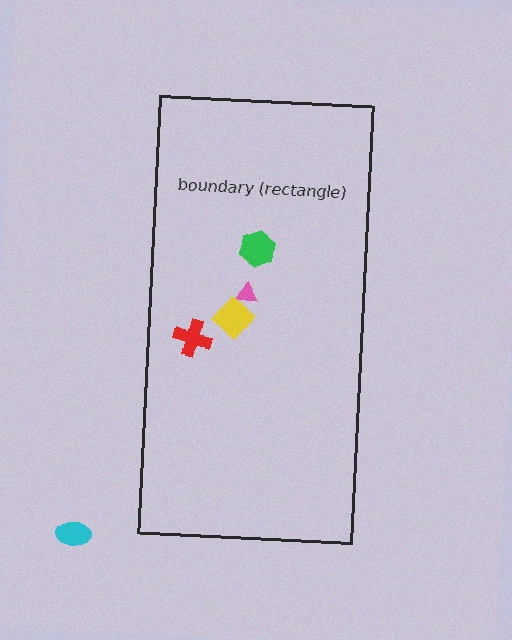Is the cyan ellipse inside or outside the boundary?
Outside.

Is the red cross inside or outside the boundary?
Inside.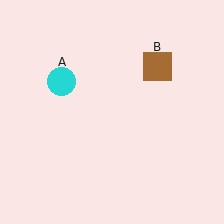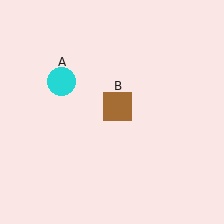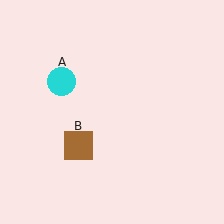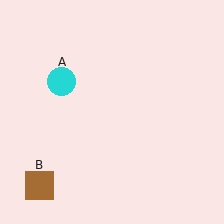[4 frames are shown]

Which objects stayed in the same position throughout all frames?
Cyan circle (object A) remained stationary.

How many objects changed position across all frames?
1 object changed position: brown square (object B).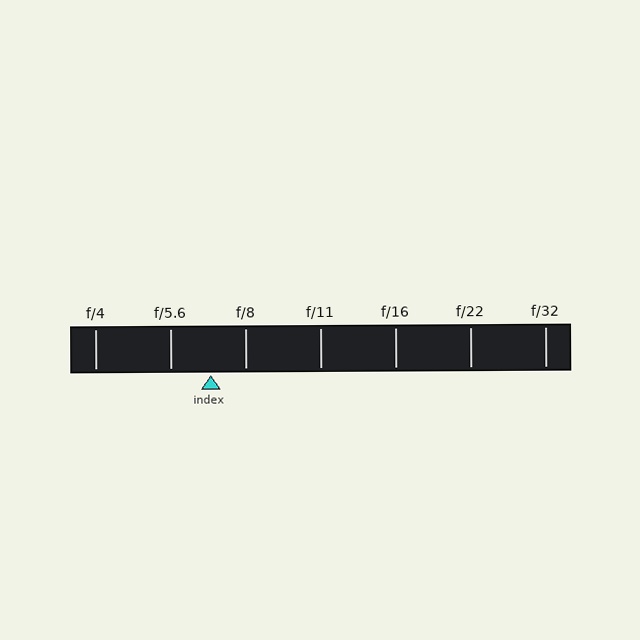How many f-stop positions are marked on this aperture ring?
There are 7 f-stop positions marked.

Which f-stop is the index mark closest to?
The index mark is closest to f/8.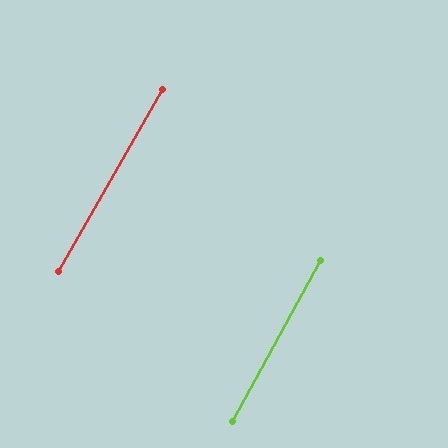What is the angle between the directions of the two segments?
Approximately 1 degree.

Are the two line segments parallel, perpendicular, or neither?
Parallel — their directions differ by only 1.2°.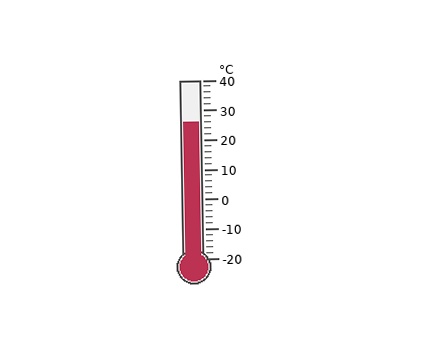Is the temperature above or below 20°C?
The temperature is above 20°C.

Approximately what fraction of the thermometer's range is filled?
The thermometer is filled to approximately 75% of its range.